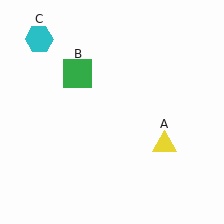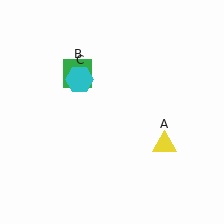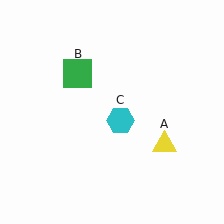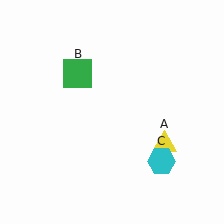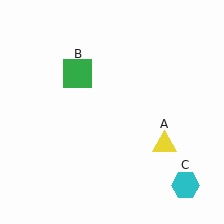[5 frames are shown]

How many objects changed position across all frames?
1 object changed position: cyan hexagon (object C).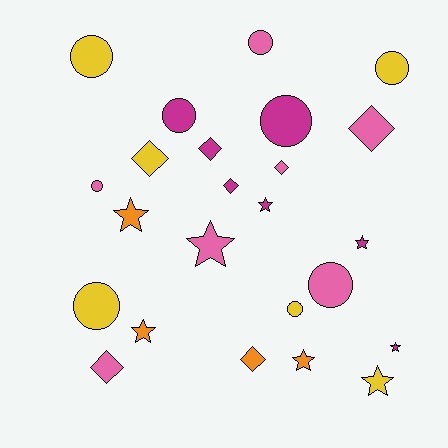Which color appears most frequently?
Magenta, with 7 objects.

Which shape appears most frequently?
Circle, with 9 objects.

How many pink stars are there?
There is 1 pink star.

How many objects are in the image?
There are 24 objects.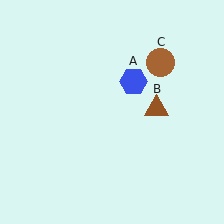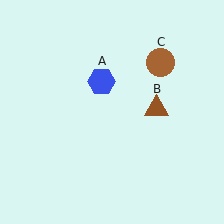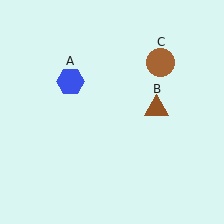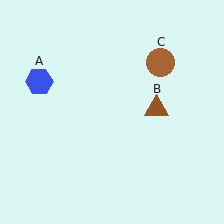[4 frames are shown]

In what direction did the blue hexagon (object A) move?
The blue hexagon (object A) moved left.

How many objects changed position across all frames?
1 object changed position: blue hexagon (object A).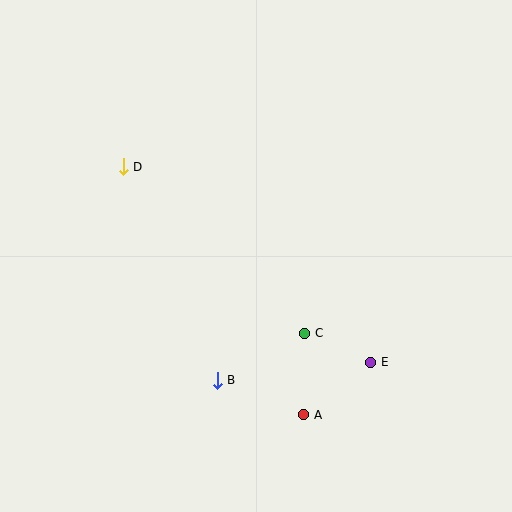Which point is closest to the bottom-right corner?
Point E is closest to the bottom-right corner.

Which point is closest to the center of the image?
Point C at (305, 333) is closest to the center.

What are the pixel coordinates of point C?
Point C is at (305, 333).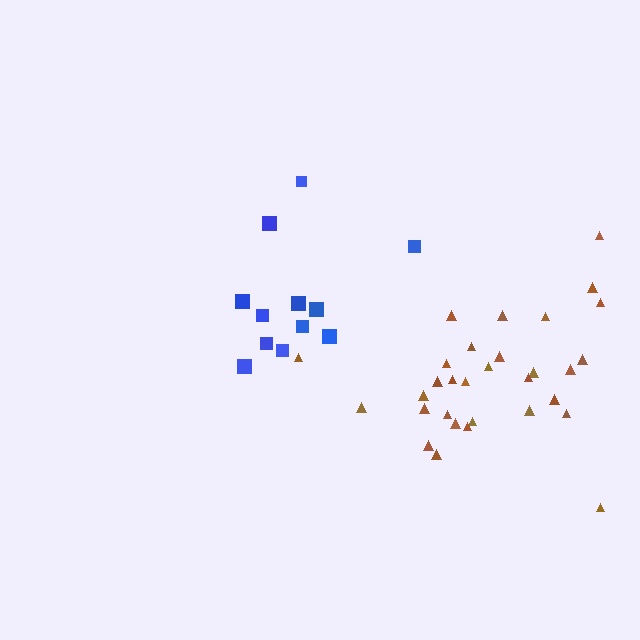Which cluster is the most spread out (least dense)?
Blue.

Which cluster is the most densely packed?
Brown.